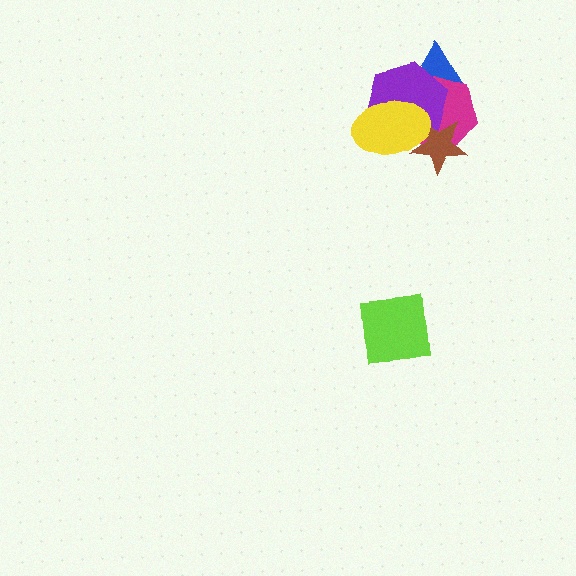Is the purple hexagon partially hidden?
Yes, it is partially covered by another shape.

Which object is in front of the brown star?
The yellow ellipse is in front of the brown star.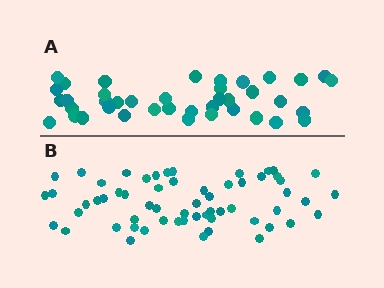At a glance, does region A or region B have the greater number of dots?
Region B (the bottom region) has more dots.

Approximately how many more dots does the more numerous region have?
Region B has approximately 20 more dots than region A.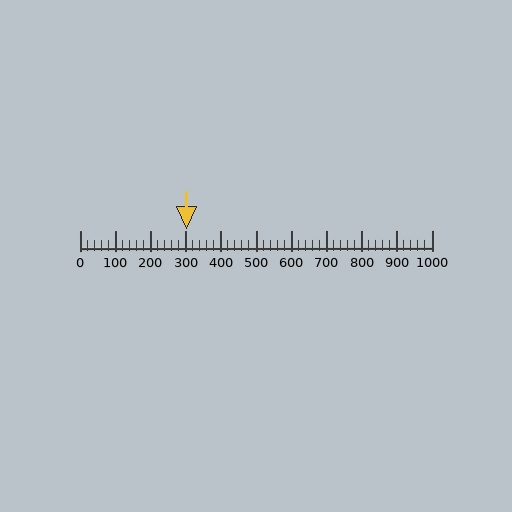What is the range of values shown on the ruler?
The ruler shows values from 0 to 1000.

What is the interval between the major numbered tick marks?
The major tick marks are spaced 100 units apart.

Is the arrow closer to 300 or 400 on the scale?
The arrow is closer to 300.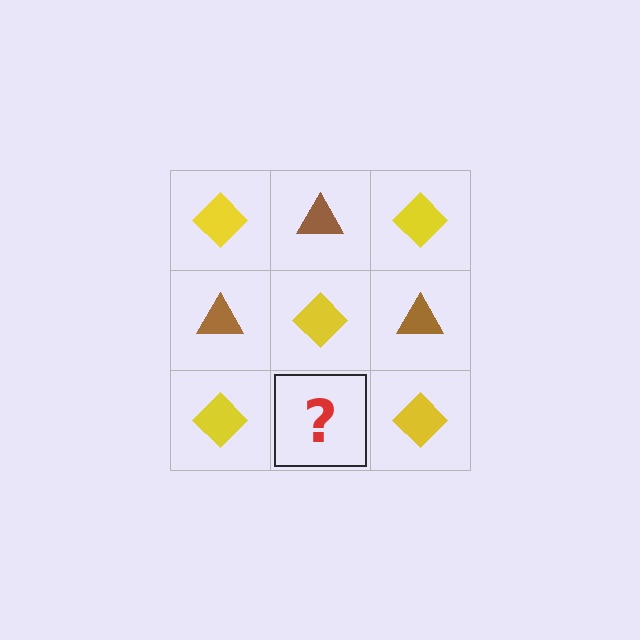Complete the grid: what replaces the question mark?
The question mark should be replaced with a brown triangle.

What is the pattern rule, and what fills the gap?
The rule is that it alternates yellow diamond and brown triangle in a checkerboard pattern. The gap should be filled with a brown triangle.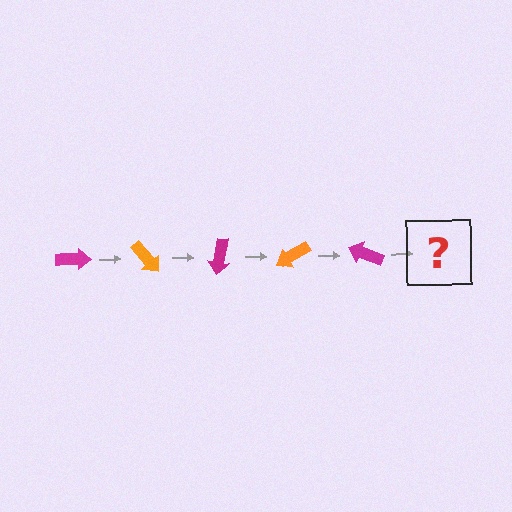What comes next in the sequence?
The next element should be an orange arrow, rotated 250 degrees from the start.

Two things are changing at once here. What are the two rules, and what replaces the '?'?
The two rules are that it rotates 50 degrees each step and the color cycles through magenta and orange. The '?' should be an orange arrow, rotated 250 degrees from the start.